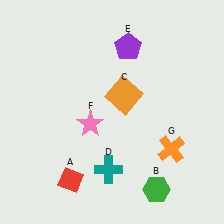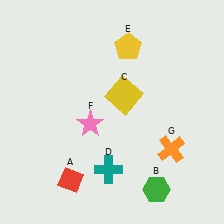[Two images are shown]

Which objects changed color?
C changed from orange to yellow. E changed from purple to yellow.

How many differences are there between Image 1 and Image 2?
There are 2 differences between the two images.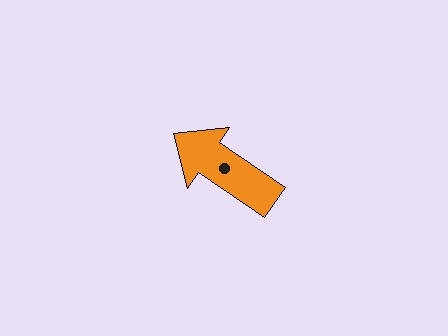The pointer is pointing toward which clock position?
Roughly 10 o'clock.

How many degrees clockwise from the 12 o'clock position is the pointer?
Approximately 304 degrees.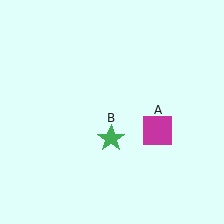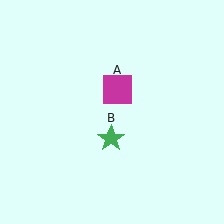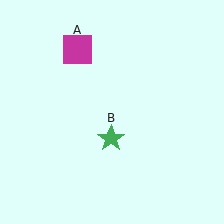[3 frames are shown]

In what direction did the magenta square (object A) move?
The magenta square (object A) moved up and to the left.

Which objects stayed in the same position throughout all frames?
Green star (object B) remained stationary.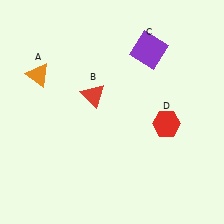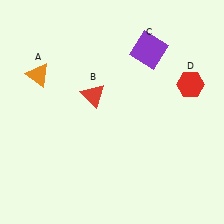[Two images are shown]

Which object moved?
The red hexagon (D) moved up.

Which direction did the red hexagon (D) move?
The red hexagon (D) moved up.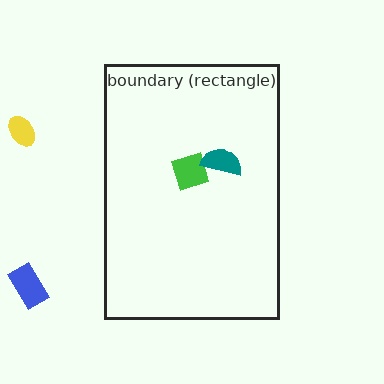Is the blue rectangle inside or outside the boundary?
Outside.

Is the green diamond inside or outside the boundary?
Inside.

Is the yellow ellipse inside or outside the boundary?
Outside.